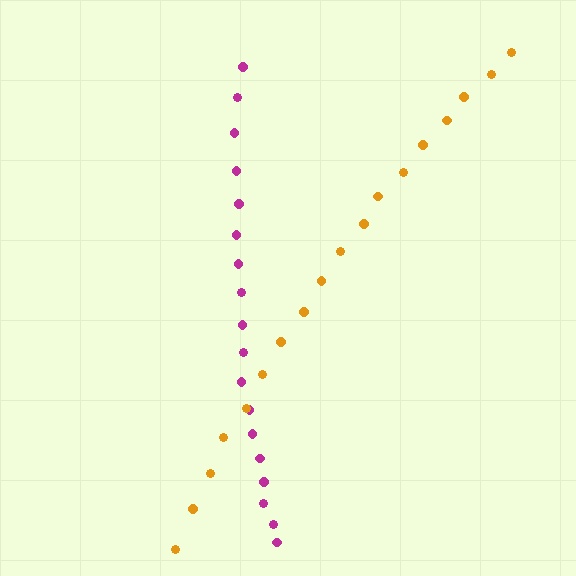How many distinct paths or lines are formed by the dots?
There are 2 distinct paths.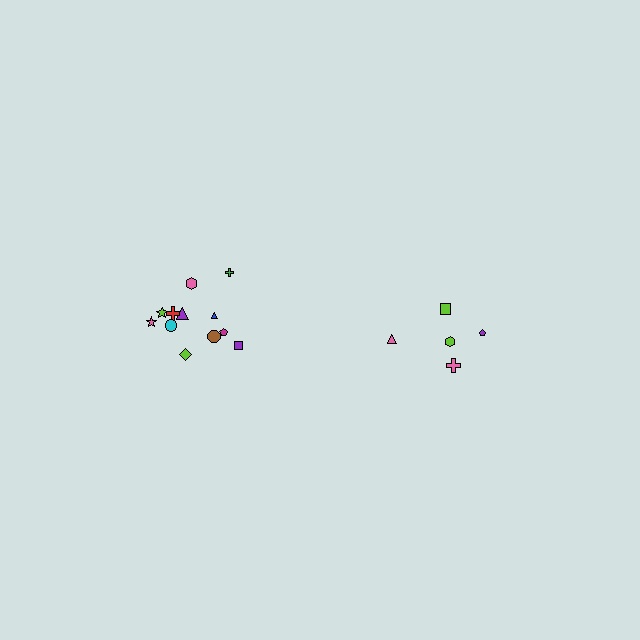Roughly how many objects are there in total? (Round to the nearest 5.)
Roughly 15 objects in total.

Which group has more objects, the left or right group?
The left group.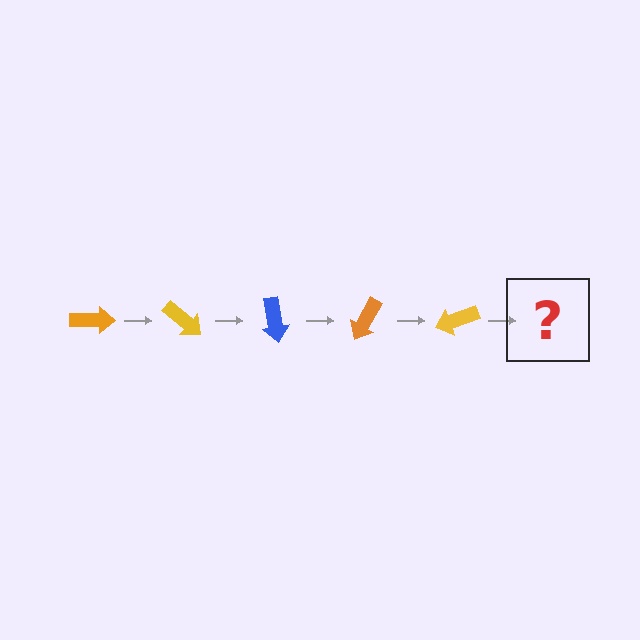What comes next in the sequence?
The next element should be a blue arrow, rotated 200 degrees from the start.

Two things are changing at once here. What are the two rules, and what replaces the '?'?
The two rules are that it rotates 40 degrees each step and the color cycles through orange, yellow, and blue. The '?' should be a blue arrow, rotated 200 degrees from the start.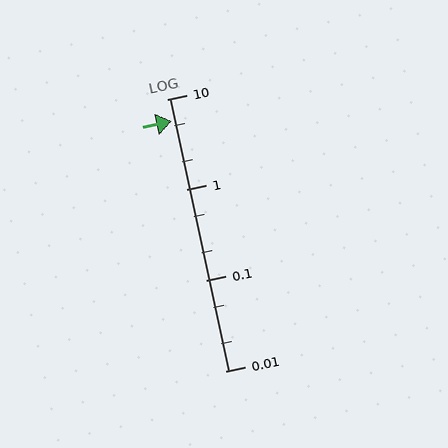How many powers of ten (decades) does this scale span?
The scale spans 3 decades, from 0.01 to 10.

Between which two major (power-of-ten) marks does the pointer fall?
The pointer is between 1 and 10.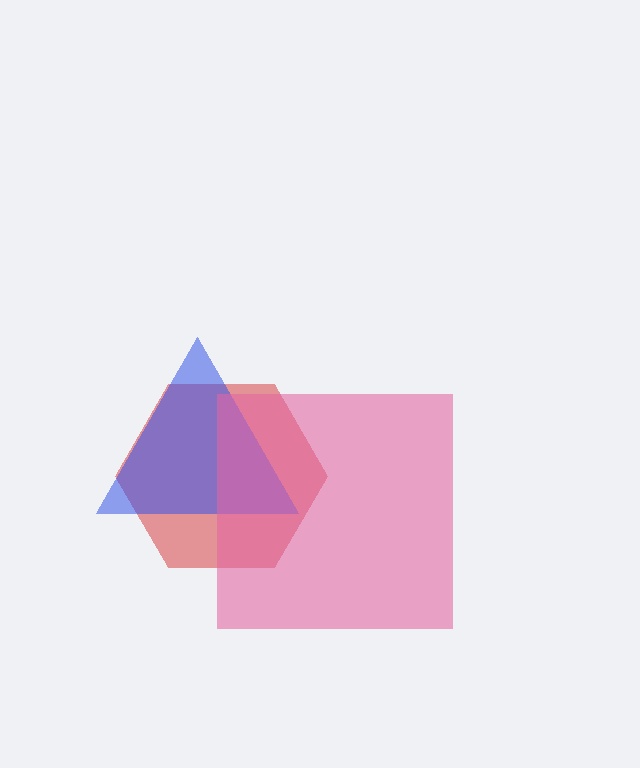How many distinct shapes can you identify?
There are 3 distinct shapes: a red hexagon, a blue triangle, a pink square.